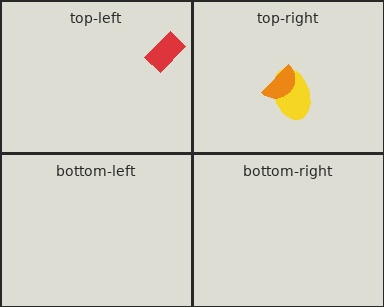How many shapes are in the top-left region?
1.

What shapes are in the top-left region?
The red rectangle.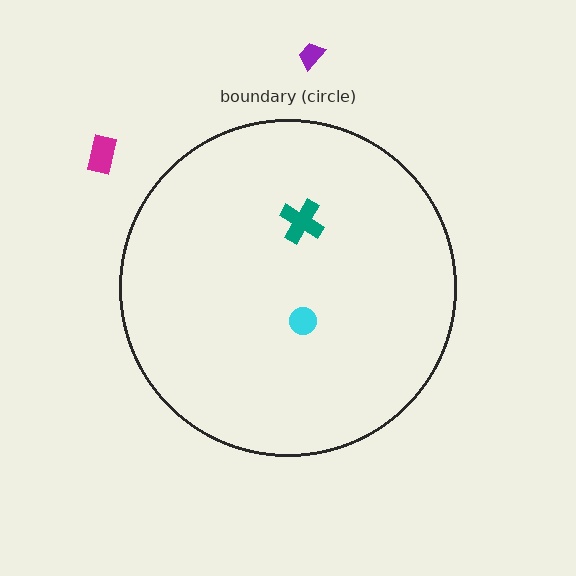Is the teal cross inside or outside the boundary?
Inside.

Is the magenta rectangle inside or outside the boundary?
Outside.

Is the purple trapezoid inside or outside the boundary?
Outside.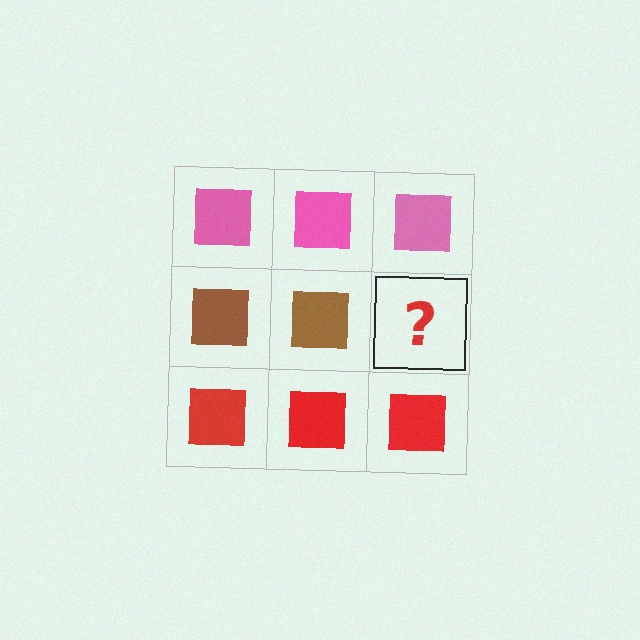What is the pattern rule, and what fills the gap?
The rule is that each row has a consistent color. The gap should be filled with a brown square.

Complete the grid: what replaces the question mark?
The question mark should be replaced with a brown square.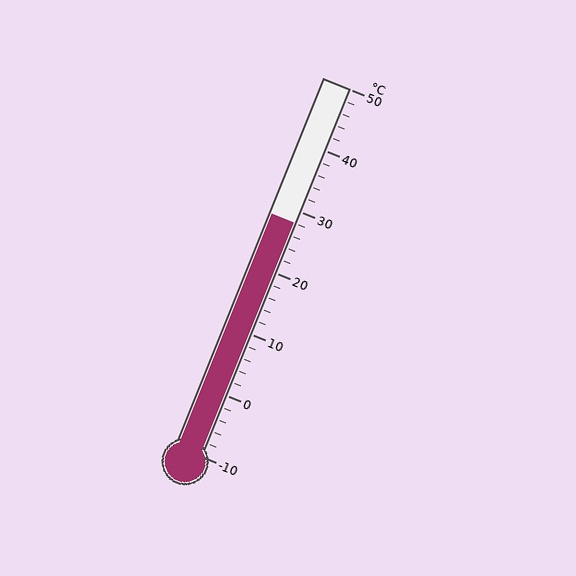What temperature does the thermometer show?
The thermometer shows approximately 28°C.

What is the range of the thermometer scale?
The thermometer scale ranges from -10°C to 50°C.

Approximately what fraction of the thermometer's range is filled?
The thermometer is filled to approximately 65% of its range.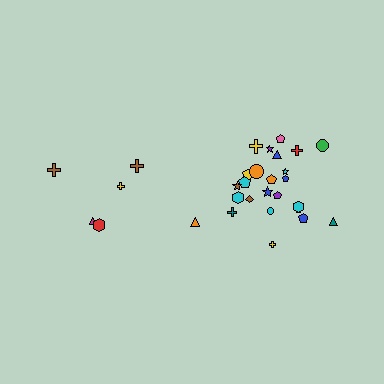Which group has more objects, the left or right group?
The right group.